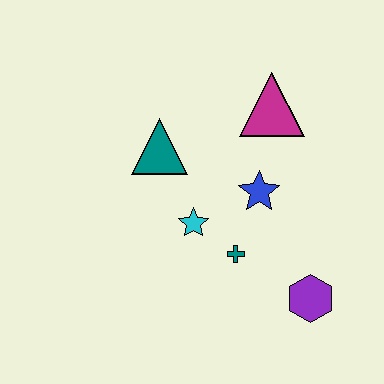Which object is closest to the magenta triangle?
The blue star is closest to the magenta triangle.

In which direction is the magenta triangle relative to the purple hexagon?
The magenta triangle is above the purple hexagon.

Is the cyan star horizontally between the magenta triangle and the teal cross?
No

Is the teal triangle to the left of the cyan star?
Yes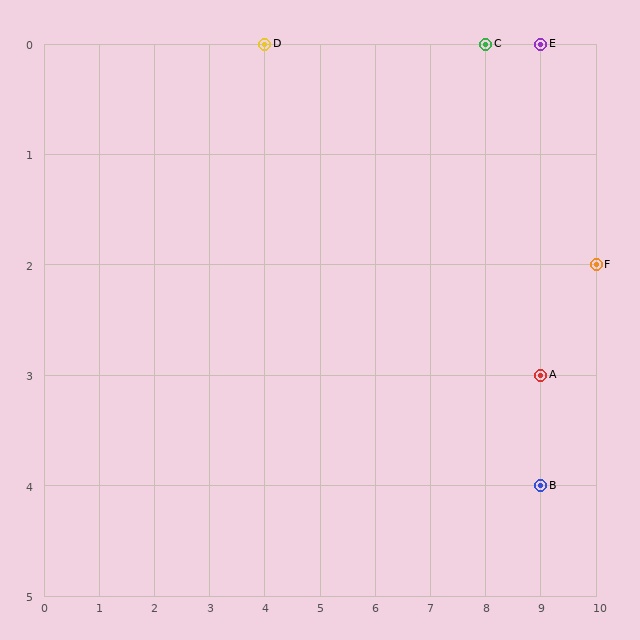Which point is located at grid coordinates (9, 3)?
Point A is at (9, 3).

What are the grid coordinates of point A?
Point A is at grid coordinates (9, 3).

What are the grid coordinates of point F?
Point F is at grid coordinates (10, 2).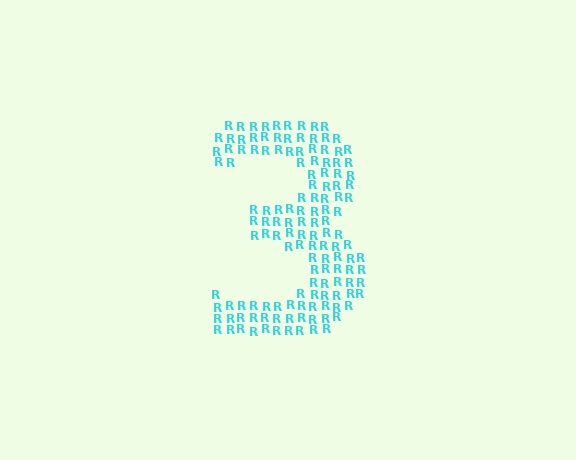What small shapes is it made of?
It is made of small letter R's.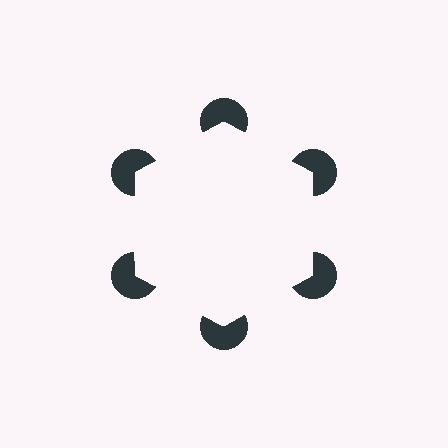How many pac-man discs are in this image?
There are 6 — one at each vertex of the illusory hexagon.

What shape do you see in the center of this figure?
An illusory hexagon — its edges are inferred from the aligned wedge cuts in the pac-man discs, not physically drawn.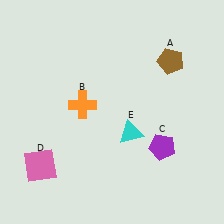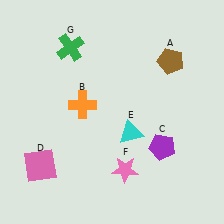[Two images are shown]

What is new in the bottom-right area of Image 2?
A pink star (F) was added in the bottom-right area of Image 2.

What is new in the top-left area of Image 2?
A green cross (G) was added in the top-left area of Image 2.